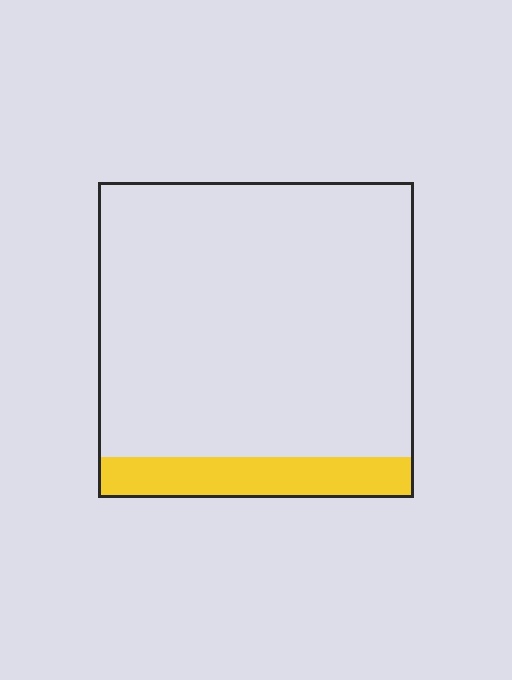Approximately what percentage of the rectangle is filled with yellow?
Approximately 15%.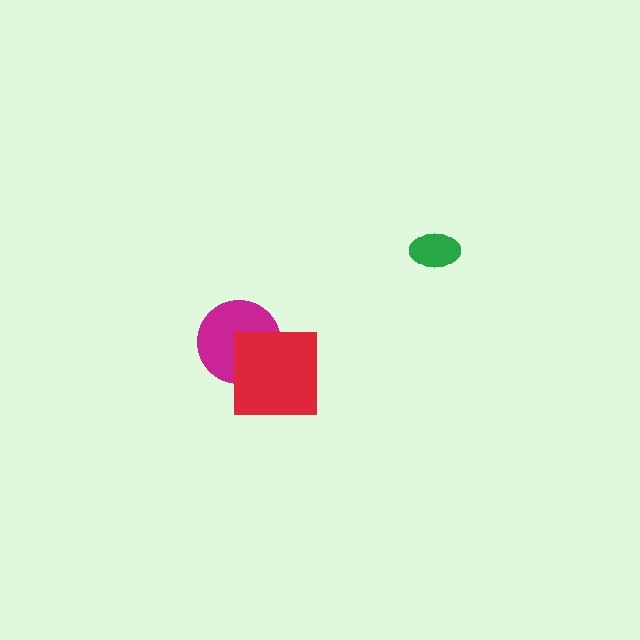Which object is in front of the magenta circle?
The red square is in front of the magenta circle.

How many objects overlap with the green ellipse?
0 objects overlap with the green ellipse.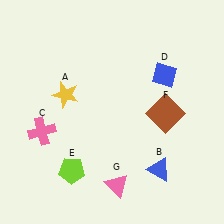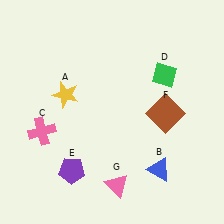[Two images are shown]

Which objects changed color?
D changed from blue to green. E changed from lime to purple.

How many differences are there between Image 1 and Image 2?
There are 2 differences between the two images.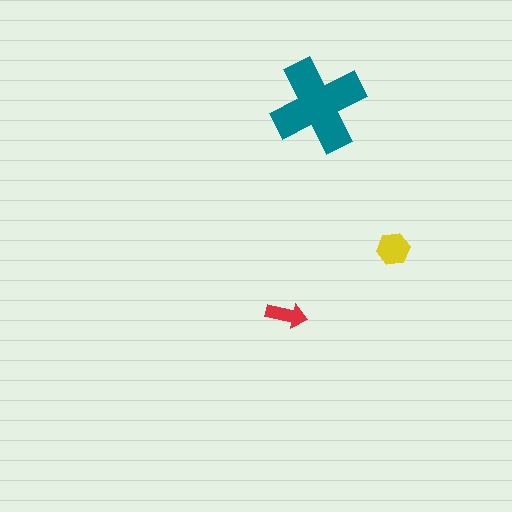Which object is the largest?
The teal cross.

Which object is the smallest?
The red arrow.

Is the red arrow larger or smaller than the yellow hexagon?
Smaller.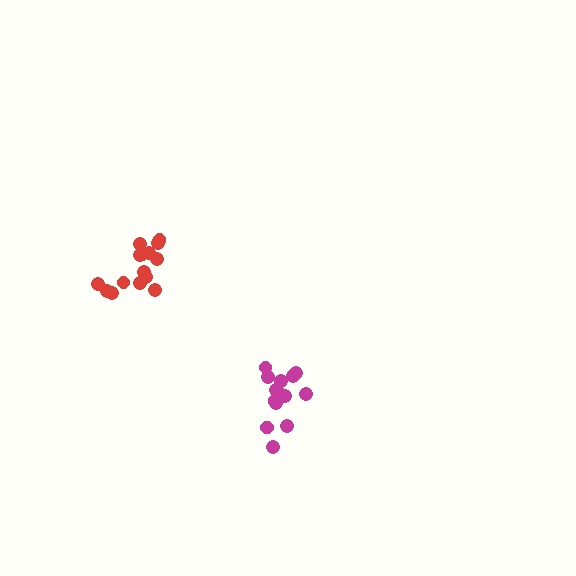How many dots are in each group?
Group 1: 15 dots, Group 2: 15 dots (30 total).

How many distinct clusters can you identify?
There are 2 distinct clusters.